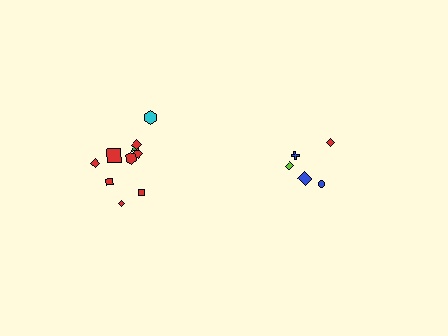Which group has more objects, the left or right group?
The left group.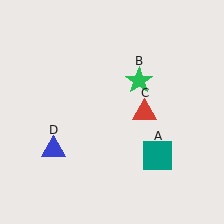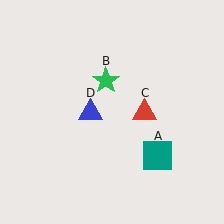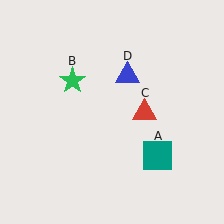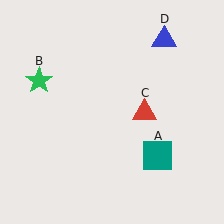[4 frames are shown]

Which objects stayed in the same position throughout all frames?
Teal square (object A) and red triangle (object C) remained stationary.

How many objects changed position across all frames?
2 objects changed position: green star (object B), blue triangle (object D).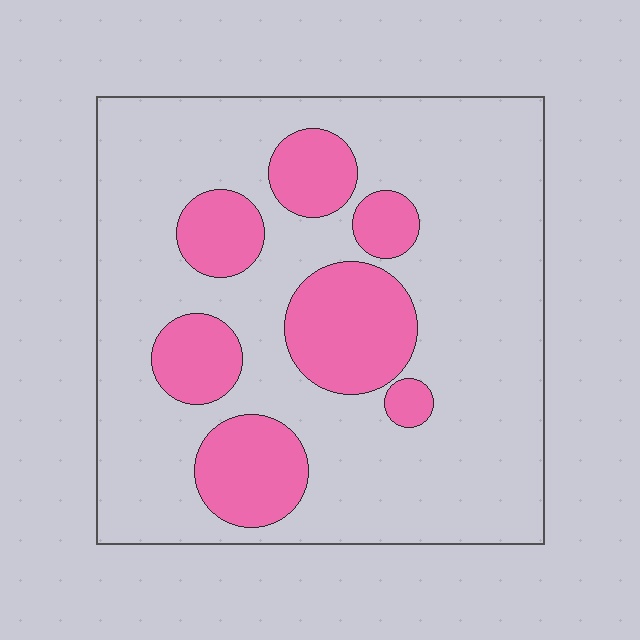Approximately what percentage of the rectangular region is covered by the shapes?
Approximately 25%.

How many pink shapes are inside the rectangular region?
7.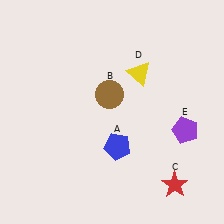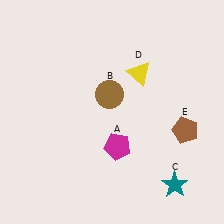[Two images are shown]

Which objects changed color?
A changed from blue to magenta. C changed from red to teal. E changed from purple to brown.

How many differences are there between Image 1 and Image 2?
There are 3 differences between the two images.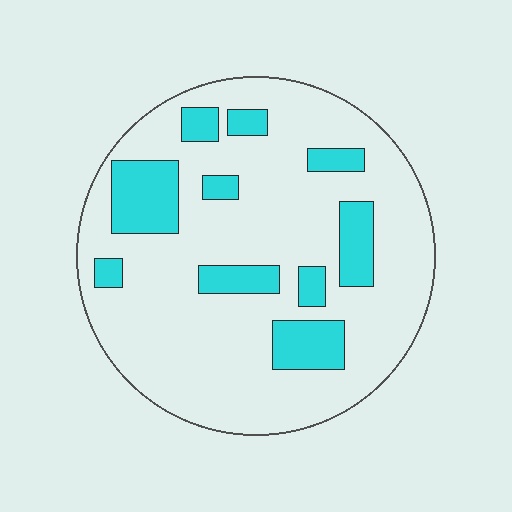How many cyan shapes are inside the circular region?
10.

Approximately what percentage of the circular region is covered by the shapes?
Approximately 20%.